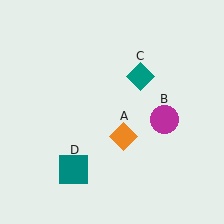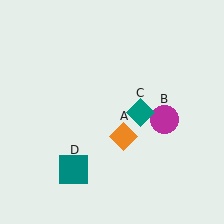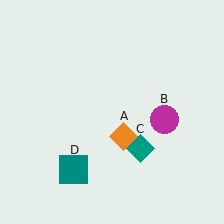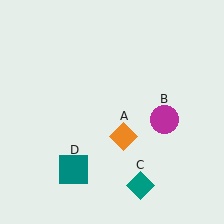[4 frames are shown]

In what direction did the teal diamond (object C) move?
The teal diamond (object C) moved down.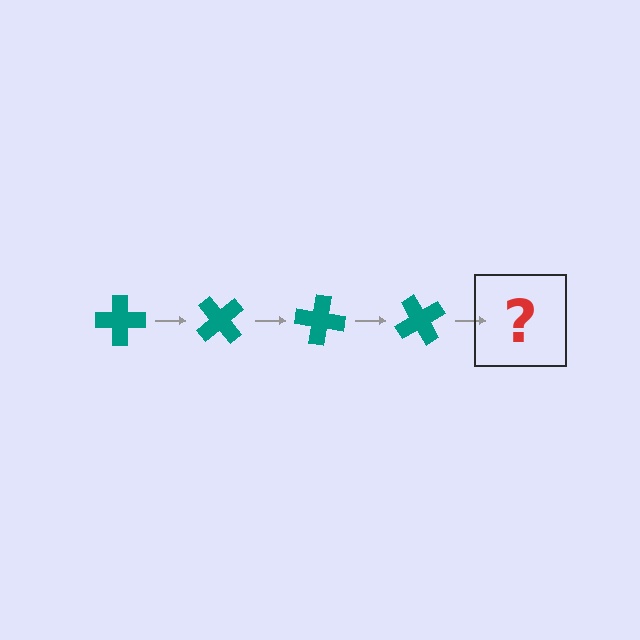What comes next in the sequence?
The next element should be a teal cross rotated 200 degrees.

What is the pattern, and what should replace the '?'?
The pattern is that the cross rotates 50 degrees each step. The '?' should be a teal cross rotated 200 degrees.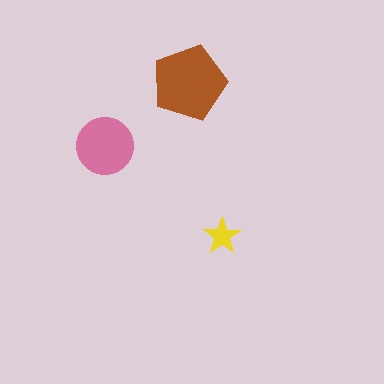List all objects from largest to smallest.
The brown pentagon, the pink circle, the yellow star.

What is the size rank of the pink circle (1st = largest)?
2nd.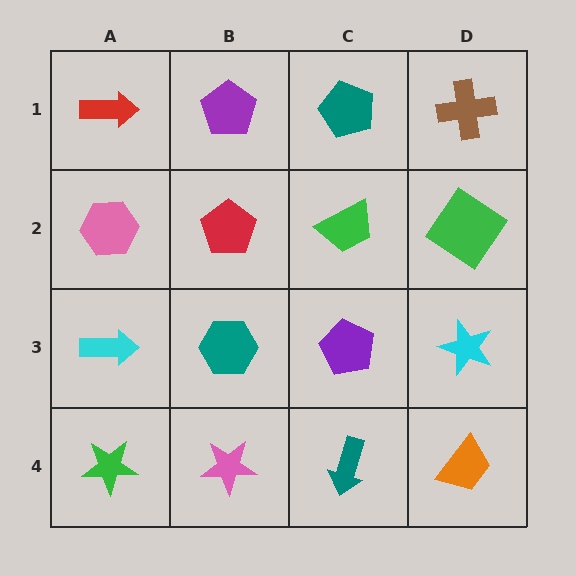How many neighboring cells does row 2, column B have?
4.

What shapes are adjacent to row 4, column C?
A purple pentagon (row 3, column C), a pink star (row 4, column B), an orange trapezoid (row 4, column D).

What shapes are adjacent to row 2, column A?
A red arrow (row 1, column A), a cyan arrow (row 3, column A), a red pentagon (row 2, column B).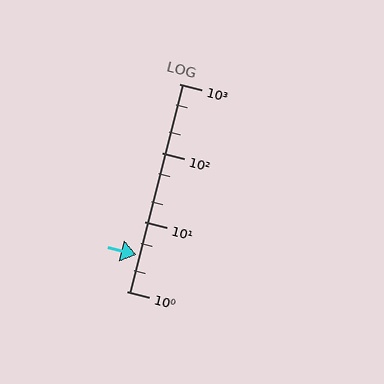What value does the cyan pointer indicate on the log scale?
The pointer indicates approximately 3.4.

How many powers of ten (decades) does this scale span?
The scale spans 3 decades, from 1 to 1000.